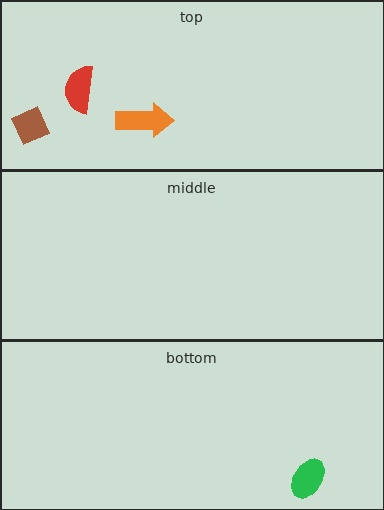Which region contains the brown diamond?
The top region.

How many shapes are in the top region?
3.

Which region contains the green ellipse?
The bottom region.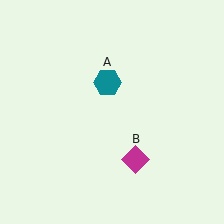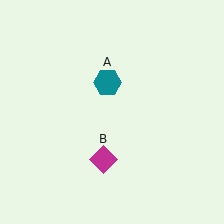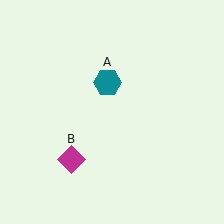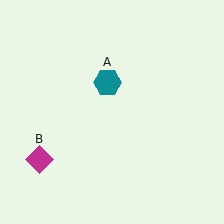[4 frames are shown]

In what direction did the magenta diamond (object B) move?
The magenta diamond (object B) moved left.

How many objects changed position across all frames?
1 object changed position: magenta diamond (object B).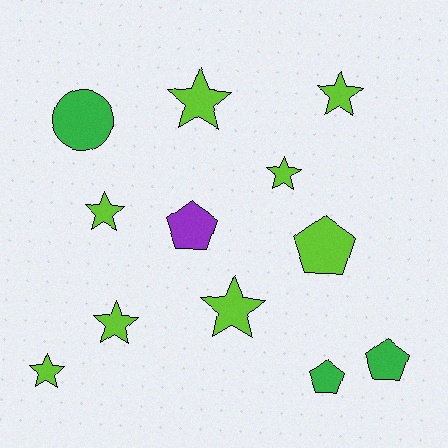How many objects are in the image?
There are 12 objects.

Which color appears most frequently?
Lime, with 8 objects.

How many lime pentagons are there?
There is 1 lime pentagon.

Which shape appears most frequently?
Star, with 7 objects.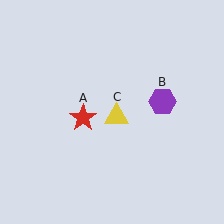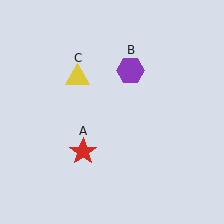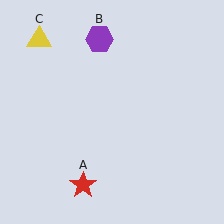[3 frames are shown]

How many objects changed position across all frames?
3 objects changed position: red star (object A), purple hexagon (object B), yellow triangle (object C).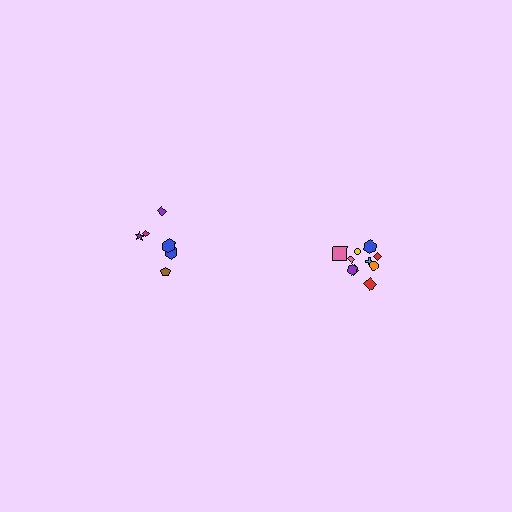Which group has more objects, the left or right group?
The right group.